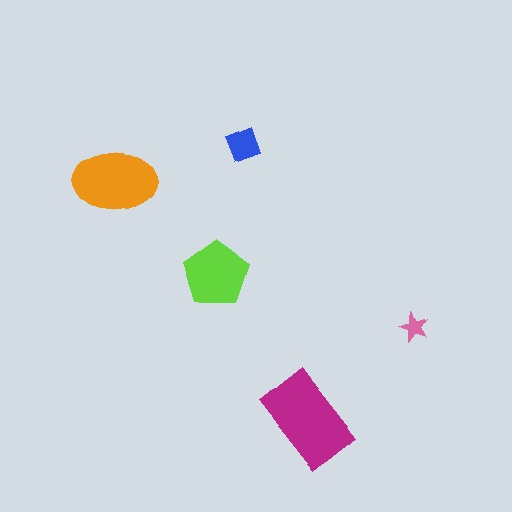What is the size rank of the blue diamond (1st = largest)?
4th.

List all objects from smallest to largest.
The pink star, the blue diamond, the lime pentagon, the orange ellipse, the magenta rectangle.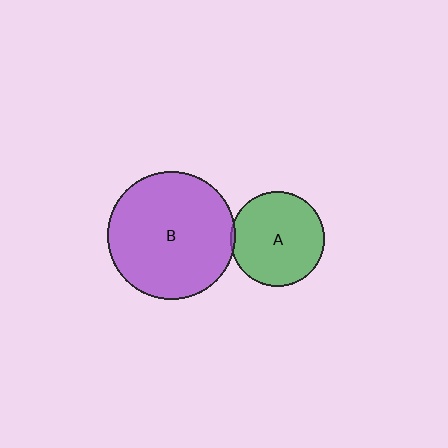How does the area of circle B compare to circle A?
Approximately 1.8 times.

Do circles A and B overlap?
Yes.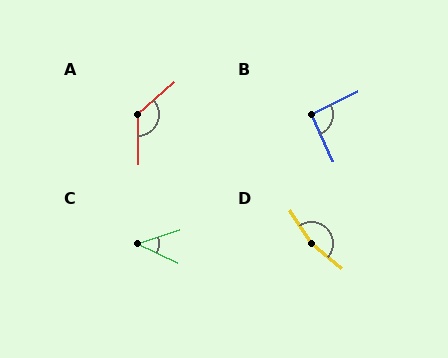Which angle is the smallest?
C, at approximately 44 degrees.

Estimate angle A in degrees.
Approximately 131 degrees.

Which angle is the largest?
D, at approximately 162 degrees.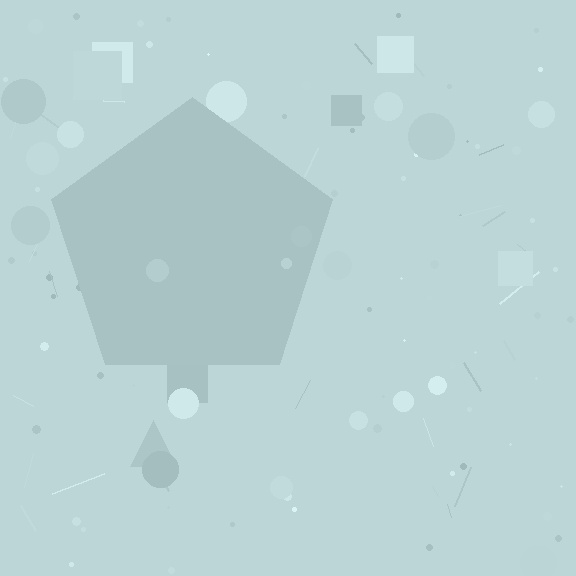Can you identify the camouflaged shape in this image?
The camouflaged shape is a pentagon.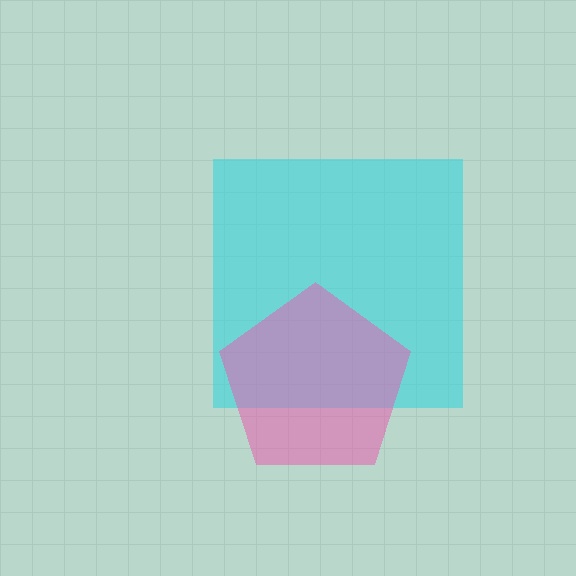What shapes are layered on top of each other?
The layered shapes are: a cyan square, a pink pentagon.